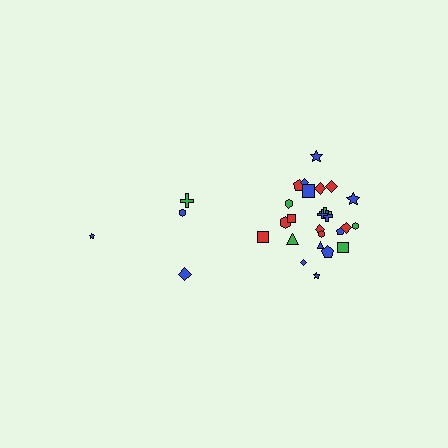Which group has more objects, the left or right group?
The right group.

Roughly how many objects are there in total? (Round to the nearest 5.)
Roughly 30 objects in total.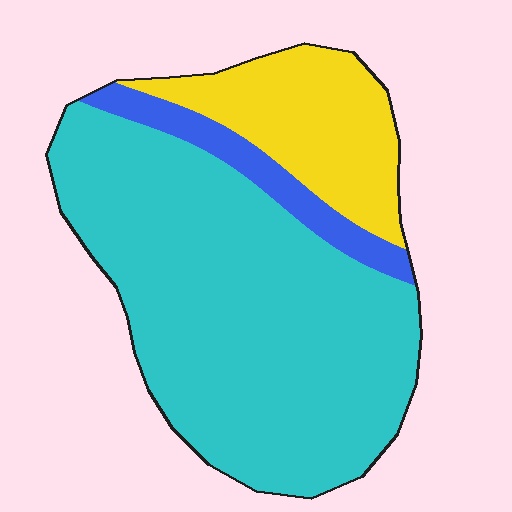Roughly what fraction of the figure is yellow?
Yellow takes up about one fifth (1/5) of the figure.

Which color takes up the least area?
Blue, at roughly 10%.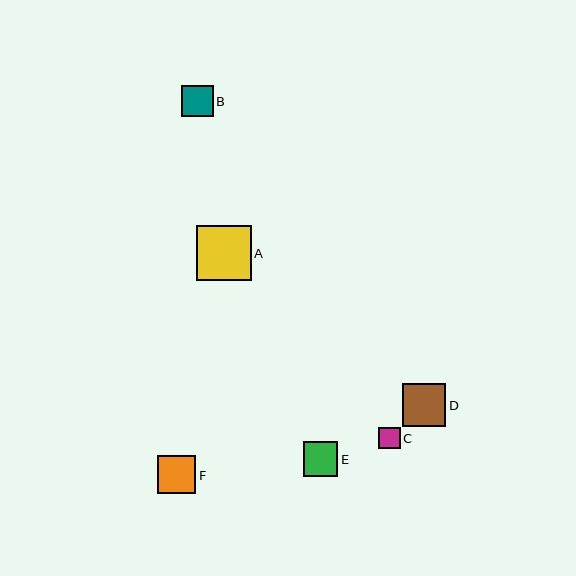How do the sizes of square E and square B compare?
Square E and square B are approximately the same size.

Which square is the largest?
Square A is the largest with a size of approximately 55 pixels.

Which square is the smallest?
Square C is the smallest with a size of approximately 22 pixels.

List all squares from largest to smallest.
From largest to smallest: A, D, F, E, B, C.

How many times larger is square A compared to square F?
Square A is approximately 1.5 times the size of square F.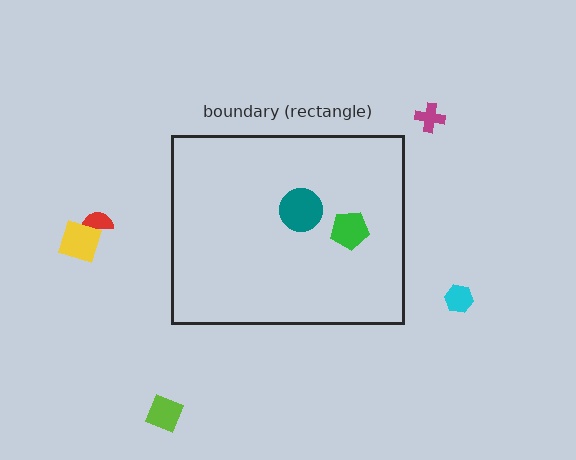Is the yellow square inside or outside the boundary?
Outside.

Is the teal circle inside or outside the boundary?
Inside.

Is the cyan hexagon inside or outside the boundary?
Outside.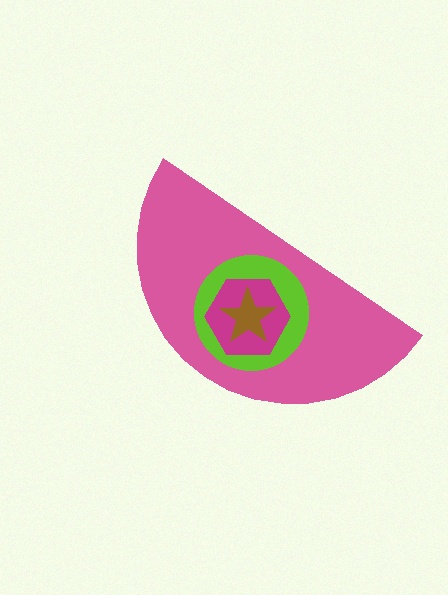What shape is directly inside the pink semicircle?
The lime circle.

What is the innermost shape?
The brown star.